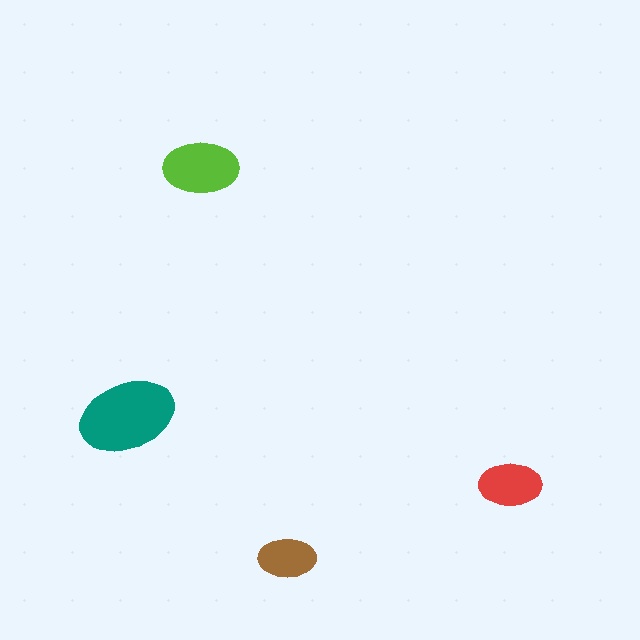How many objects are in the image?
There are 4 objects in the image.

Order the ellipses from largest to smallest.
the teal one, the lime one, the red one, the brown one.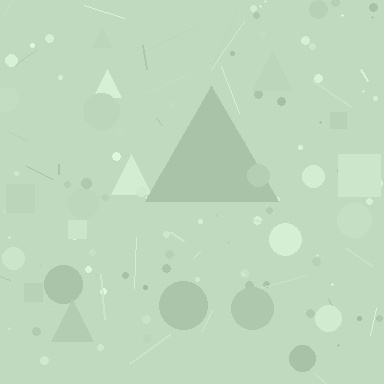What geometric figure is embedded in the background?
A triangle is embedded in the background.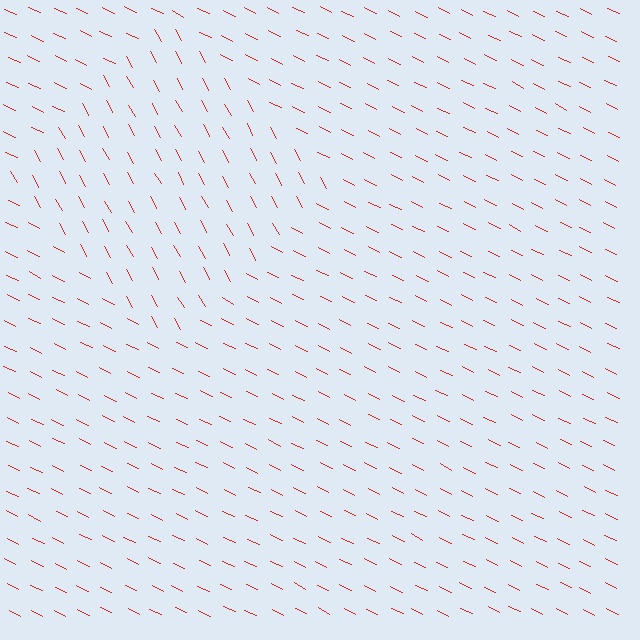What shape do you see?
I see a diamond.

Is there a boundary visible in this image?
Yes, there is a texture boundary formed by a change in line orientation.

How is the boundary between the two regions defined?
The boundary is defined purely by a change in line orientation (approximately 35 degrees difference). All lines are the same color and thickness.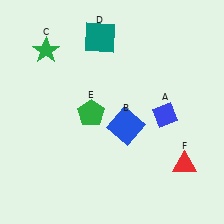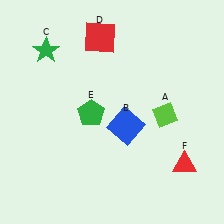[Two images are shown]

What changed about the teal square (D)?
In Image 1, D is teal. In Image 2, it changed to red.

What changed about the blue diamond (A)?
In Image 1, A is blue. In Image 2, it changed to lime.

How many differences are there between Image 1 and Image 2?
There are 2 differences between the two images.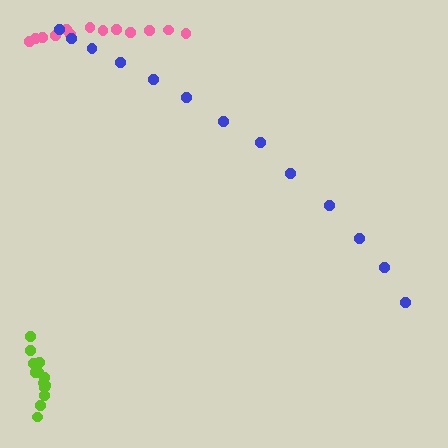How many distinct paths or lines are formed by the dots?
There are 3 distinct paths.